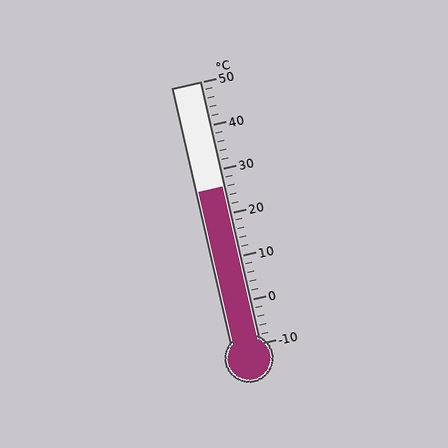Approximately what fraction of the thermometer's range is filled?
The thermometer is filled to approximately 60% of its range.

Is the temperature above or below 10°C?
The temperature is above 10°C.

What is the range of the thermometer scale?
The thermometer scale ranges from -10°C to 50°C.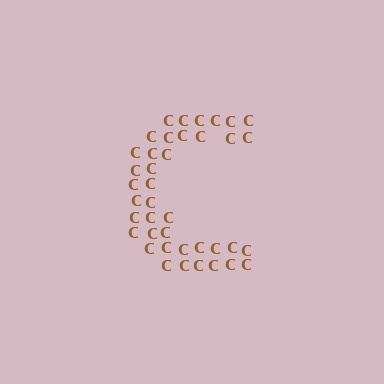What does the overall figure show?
The overall figure shows the letter C.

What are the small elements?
The small elements are letter C's.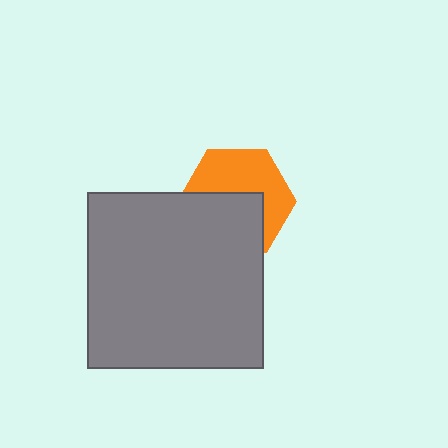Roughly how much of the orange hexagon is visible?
About half of it is visible (roughly 51%).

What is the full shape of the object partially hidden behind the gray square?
The partially hidden object is an orange hexagon.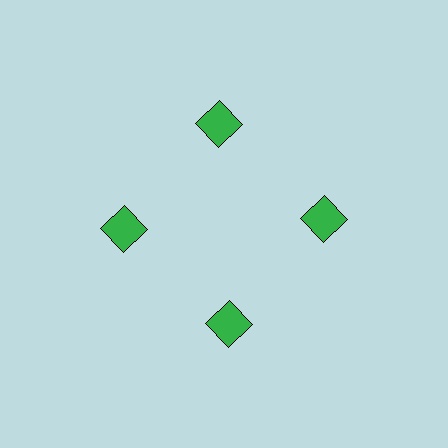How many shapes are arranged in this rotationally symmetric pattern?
There are 4 shapes, arranged in 4 groups of 1.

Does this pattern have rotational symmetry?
Yes, this pattern has 4-fold rotational symmetry. It looks the same after rotating 90 degrees around the center.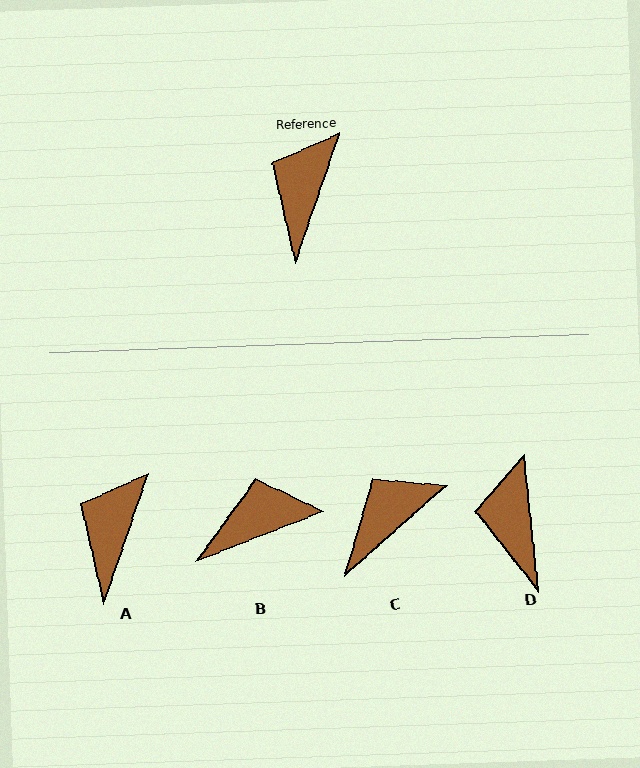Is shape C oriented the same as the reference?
No, it is off by about 30 degrees.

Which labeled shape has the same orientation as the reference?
A.